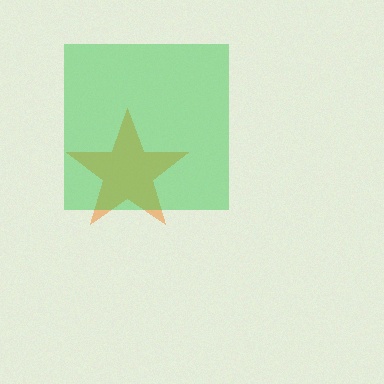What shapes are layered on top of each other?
The layered shapes are: an orange star, a green square.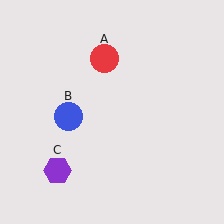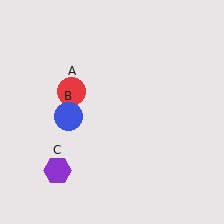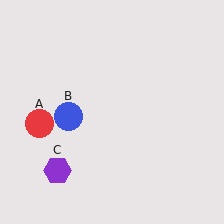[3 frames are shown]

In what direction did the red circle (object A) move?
The red circle (object A) moved down and to the left.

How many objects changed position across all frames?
1 object changed position: red circle (object A).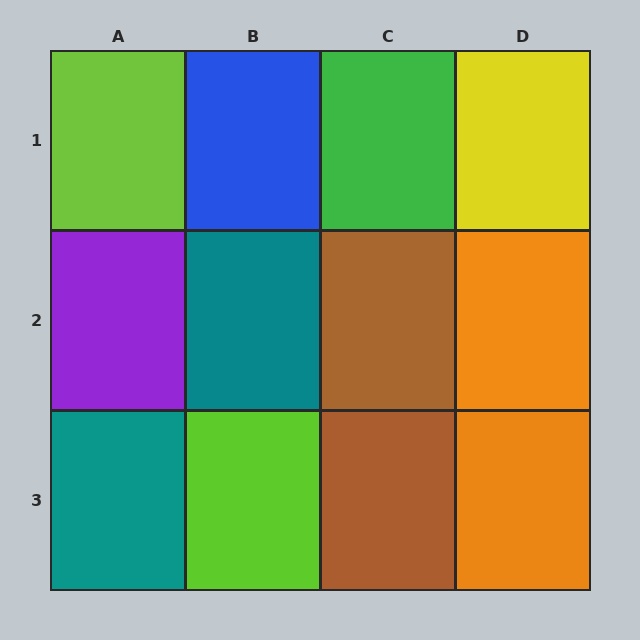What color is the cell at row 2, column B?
Teal.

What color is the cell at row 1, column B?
Blue.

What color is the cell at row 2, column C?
Brown.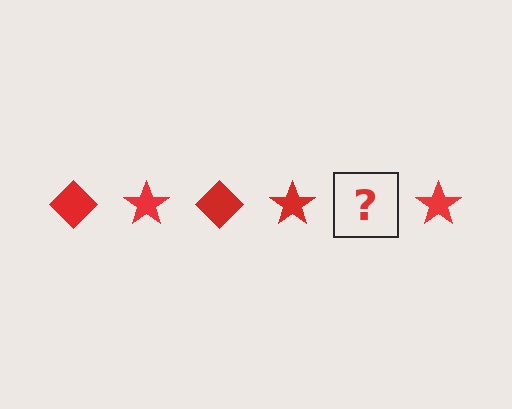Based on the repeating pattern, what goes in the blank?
The blank should be a red diamond.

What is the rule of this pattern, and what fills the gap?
The rule is that the pattern cycles through diamond, star shapes in red. The gap should be filled with a red diamond.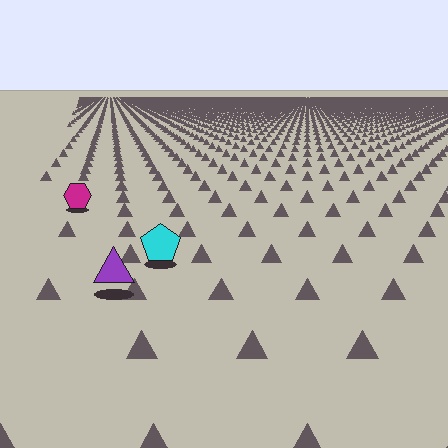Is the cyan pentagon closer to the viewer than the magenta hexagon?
Yes. The cyan pentagon is closer — you can tell from the texture gradient: the ground texture is coarser near it.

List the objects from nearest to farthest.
From nearest to farthest: the purple triangle, the cyan pentagon, the magenta hexagon.